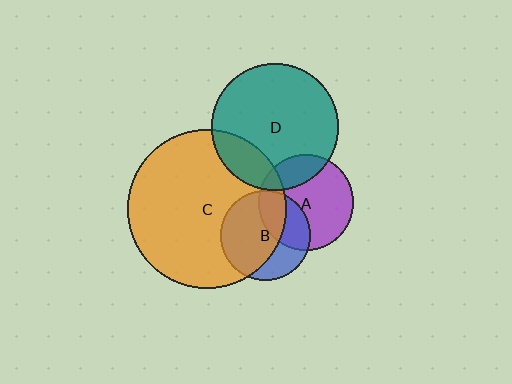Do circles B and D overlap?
Yes.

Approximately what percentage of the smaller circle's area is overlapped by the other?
Approximately 5%.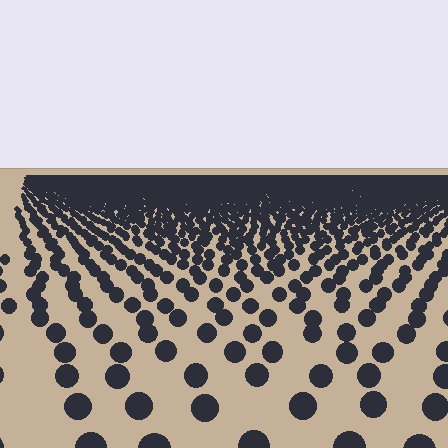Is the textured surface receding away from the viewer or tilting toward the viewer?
The surface is receding away from the viewer. Texture elements get smaller and denser toward the top.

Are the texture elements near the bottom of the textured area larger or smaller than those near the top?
Larger. Near the bottom, elements are closer to the viewer and appear at a bigger on-screen size.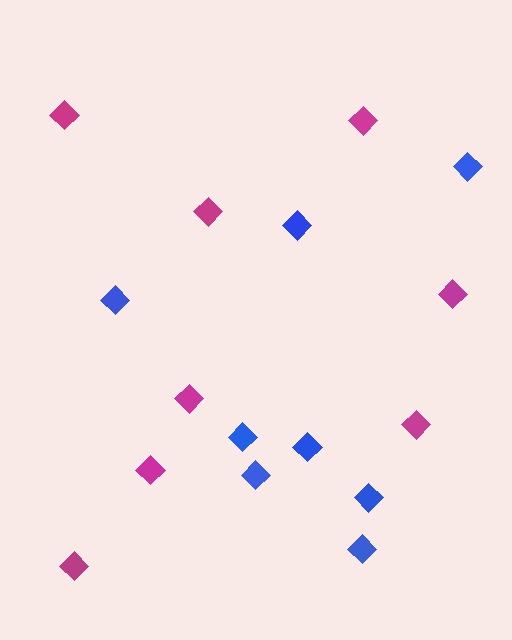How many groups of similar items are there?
There are 2 groups: one group of magenta diamonds (8) and one group of blue diamonds (8).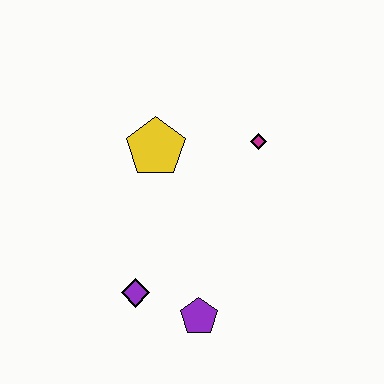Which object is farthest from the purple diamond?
The magenta diamond is farthest from the purple diamond.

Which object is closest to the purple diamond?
The purple pentagon is closest to the purple diamond.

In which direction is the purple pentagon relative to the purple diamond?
The purple pentagon is to the right of the purple diamond.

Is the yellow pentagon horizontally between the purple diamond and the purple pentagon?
Yes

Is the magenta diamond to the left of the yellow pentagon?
No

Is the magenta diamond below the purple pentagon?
No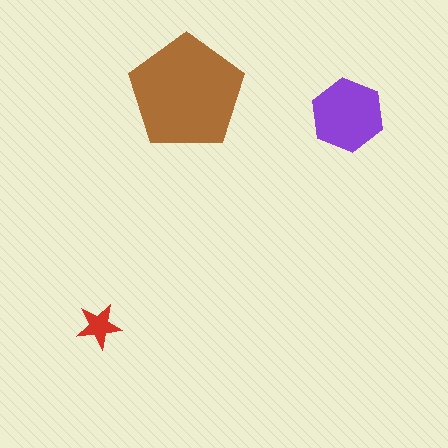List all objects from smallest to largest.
The red star, the purple hexagon, the brown pentagon.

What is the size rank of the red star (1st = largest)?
3rd.